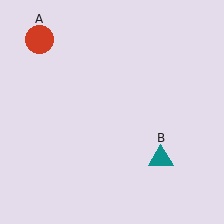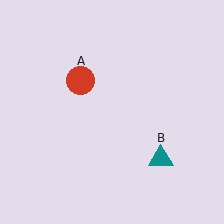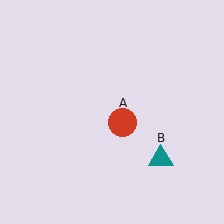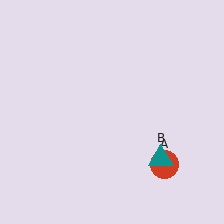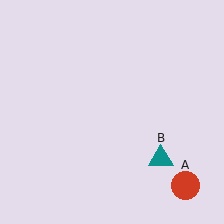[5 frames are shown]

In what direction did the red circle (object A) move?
The red circle (object A) moved down and to the right.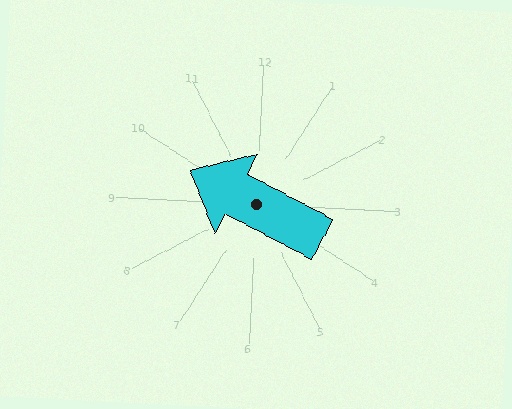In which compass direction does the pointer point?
Northwest.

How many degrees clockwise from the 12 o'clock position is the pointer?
Approximately 295 degrees.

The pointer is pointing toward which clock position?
Roughly 10 o'clock.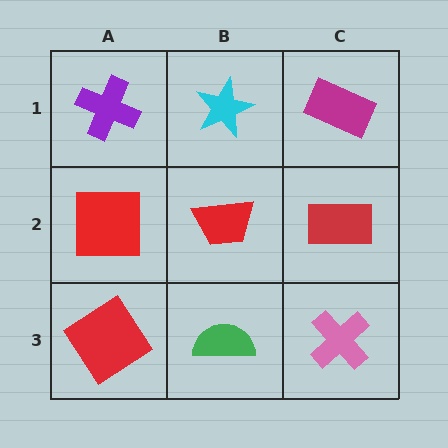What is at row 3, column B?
A green semicircle.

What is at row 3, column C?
A pink cross.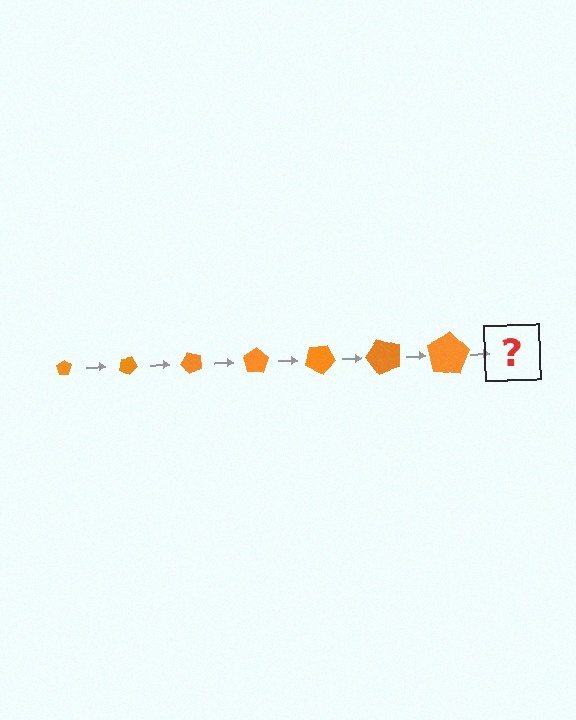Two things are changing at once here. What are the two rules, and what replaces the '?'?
The two rules are that the pentagon grows larger each step and it rotates 25 degrees each step. The '?' should be a pentagon, larger than the previous one and rotated 175 degrees from the start.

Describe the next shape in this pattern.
It should be a pentagon, larger than the previous one and rotated 175 degrees from the start.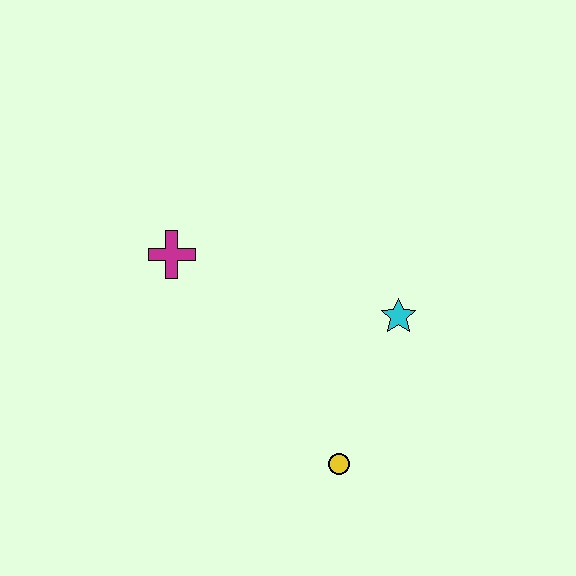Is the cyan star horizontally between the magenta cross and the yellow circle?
No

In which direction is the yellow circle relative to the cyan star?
The yellow circle is below the cyan star.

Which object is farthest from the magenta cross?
The yellow circle is farthest from the magenta cross.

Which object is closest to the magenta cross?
The cyan star is closest to the magenta cross.